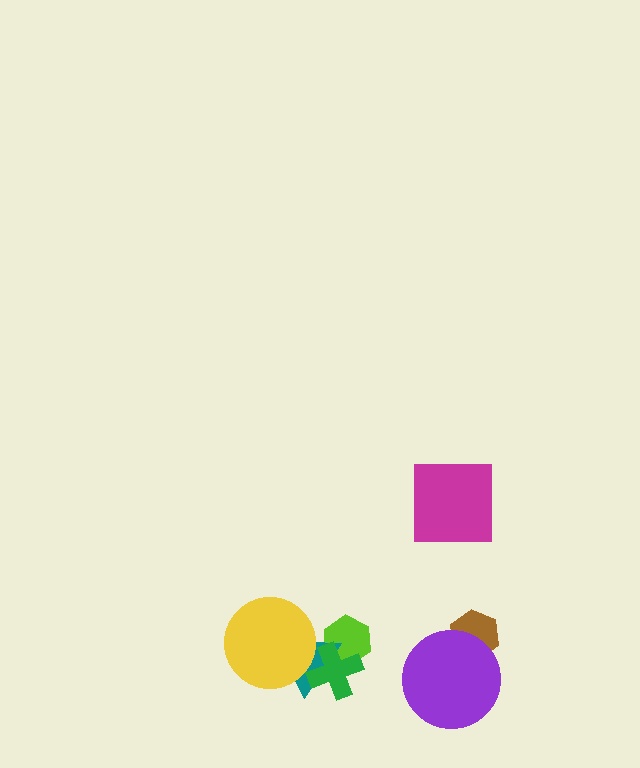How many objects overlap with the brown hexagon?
1 object overlaps with the brown hexagon.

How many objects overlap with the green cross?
2 objects overlap with the green cross.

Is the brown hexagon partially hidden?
Yes, it is partially covered by another shape.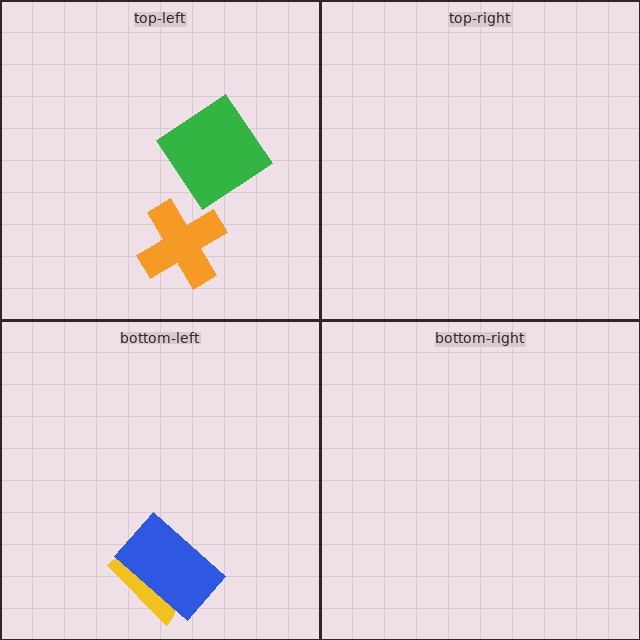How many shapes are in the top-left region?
2.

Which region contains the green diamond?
The top-left region.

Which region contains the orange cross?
The top-left region.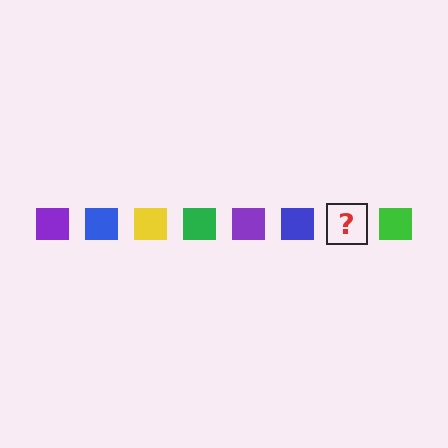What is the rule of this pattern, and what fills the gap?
The rule is that the pattern cycles through purple, blue, yellow, green squares. The gap should be filled with a yellow square.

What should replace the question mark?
The question mark should be replaced with a yellow square.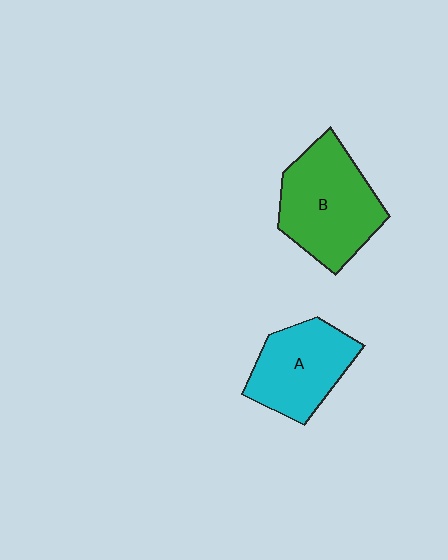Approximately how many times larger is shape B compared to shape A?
Approximately 1.3 times.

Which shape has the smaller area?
Shape A (cyan).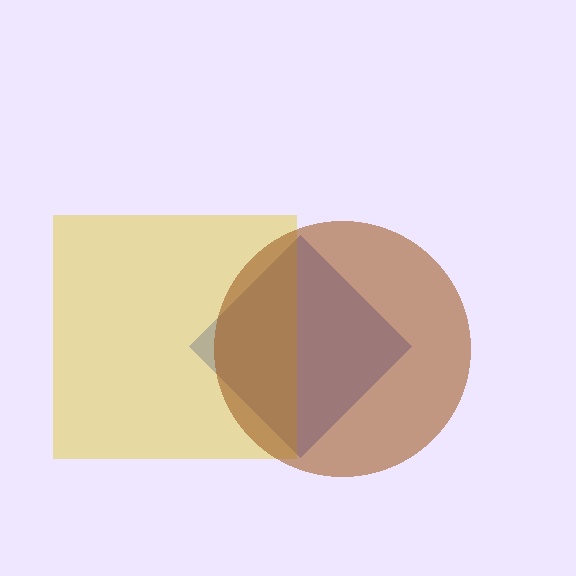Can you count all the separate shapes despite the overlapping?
Yes, there are 3 separate shapes.